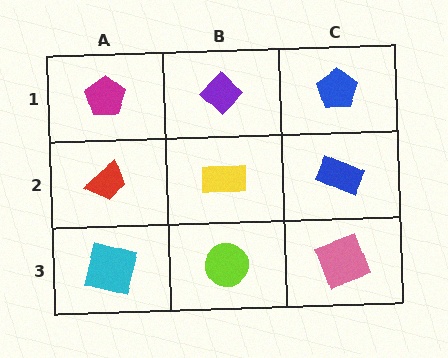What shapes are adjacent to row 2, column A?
A magenta pentagon (row 1, column A), a cyan square (row 3, column A), a yellow rectangle (row 2, column B).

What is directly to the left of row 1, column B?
A magenta pentagon.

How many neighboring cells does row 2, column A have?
3.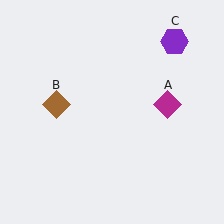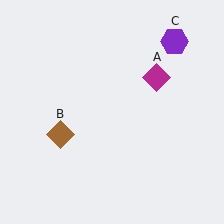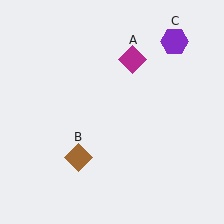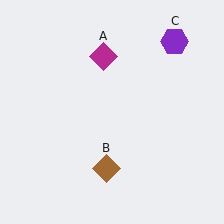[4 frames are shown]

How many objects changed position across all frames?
2 objects changed position: magenta diamond (object A), brown diamond (object B).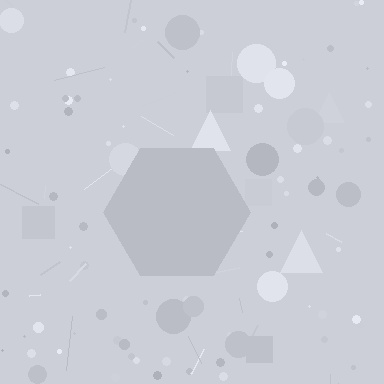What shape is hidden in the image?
A hexagon is hidden in the image.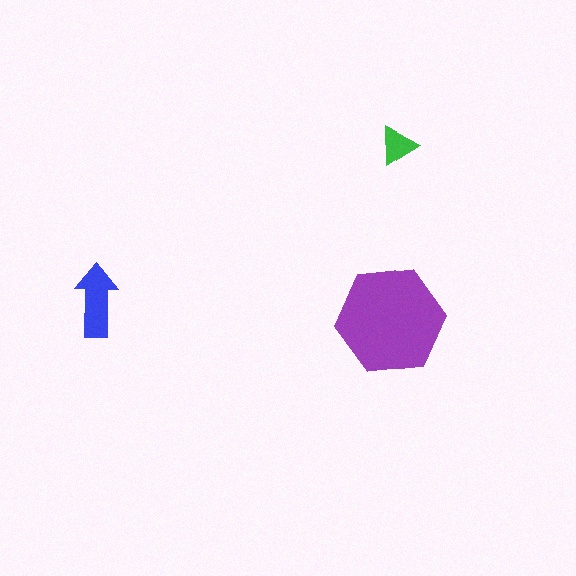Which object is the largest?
The purple hexagon.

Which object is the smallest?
The green triangle.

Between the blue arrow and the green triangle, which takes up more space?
The blue arrow.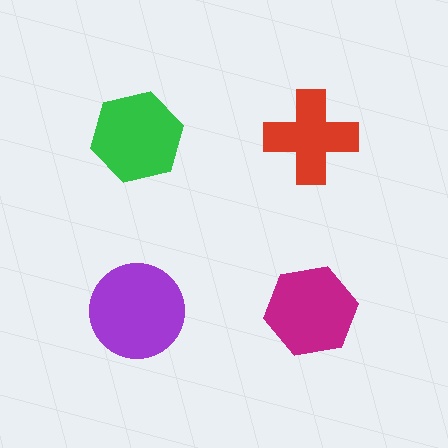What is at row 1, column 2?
A red cross.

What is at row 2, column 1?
A purple circle.